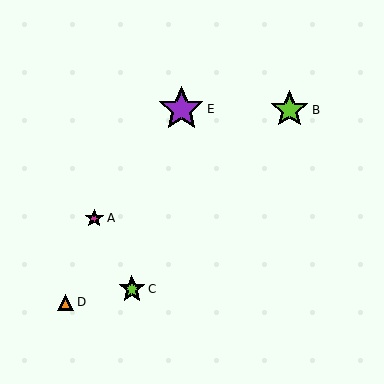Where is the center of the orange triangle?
The center of the orange triangle is at (66, 302).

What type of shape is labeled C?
Shape C is a lime star.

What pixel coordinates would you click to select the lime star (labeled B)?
Click at (290, 110) to select the lime star B.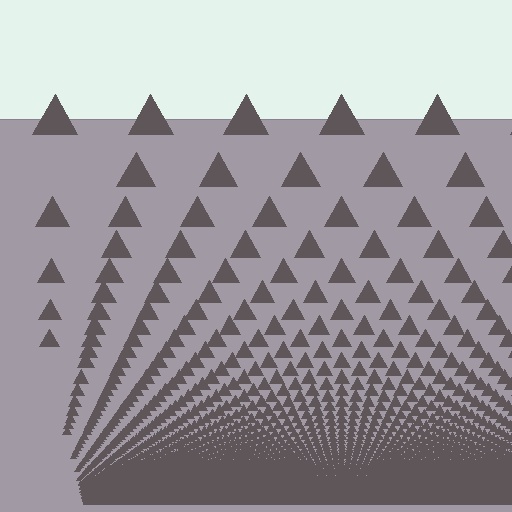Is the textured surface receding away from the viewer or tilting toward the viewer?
The surface appears to tilt toward the viewer. Texture elements get larger and sparser toward the top.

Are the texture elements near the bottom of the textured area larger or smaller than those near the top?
Smaller. The gradient is inverted — elements near the bottom are smaller and denser.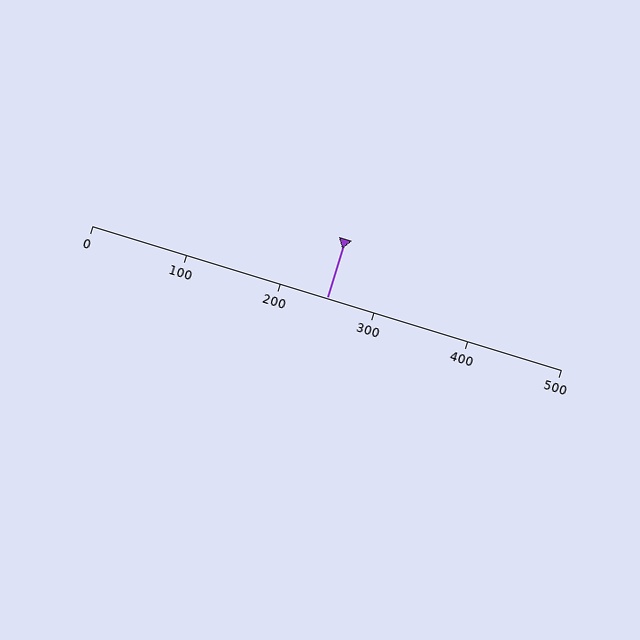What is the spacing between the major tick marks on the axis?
The major ticks are spaced 100 apart.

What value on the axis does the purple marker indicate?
The marker indicates approximately 250.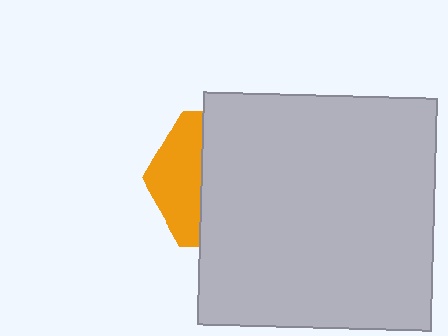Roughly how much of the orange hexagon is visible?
A small part of it is visible (roughly 34%).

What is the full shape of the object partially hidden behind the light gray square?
The partially hidden object is an orange hexagon.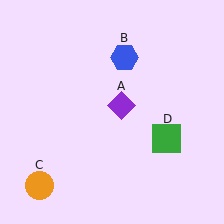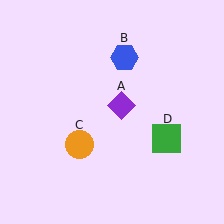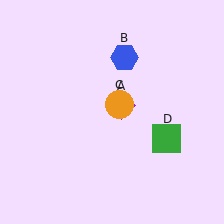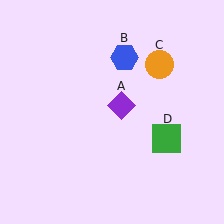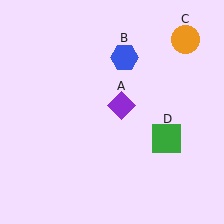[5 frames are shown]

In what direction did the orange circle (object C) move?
The orange circle (object C) moved up and to the right.